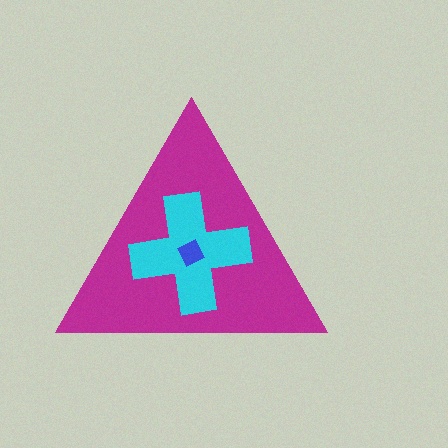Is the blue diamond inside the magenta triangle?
Yes.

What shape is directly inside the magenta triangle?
The cyan cross.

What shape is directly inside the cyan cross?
The blue diamond.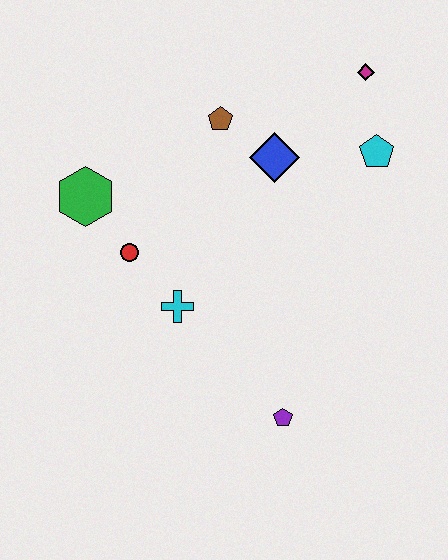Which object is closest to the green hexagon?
The red circle is closest to the green hexagon.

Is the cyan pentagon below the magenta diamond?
Yes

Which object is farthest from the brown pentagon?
The purple pentagon is farthest from the brown pentagon.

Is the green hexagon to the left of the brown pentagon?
Yes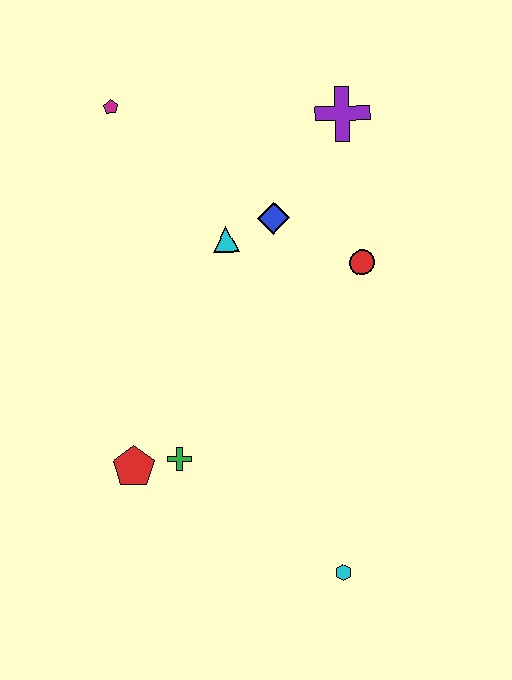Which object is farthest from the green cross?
The purple cross is farthest from the green cross.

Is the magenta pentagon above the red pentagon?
Yes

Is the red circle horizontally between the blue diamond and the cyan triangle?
No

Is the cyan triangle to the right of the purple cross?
No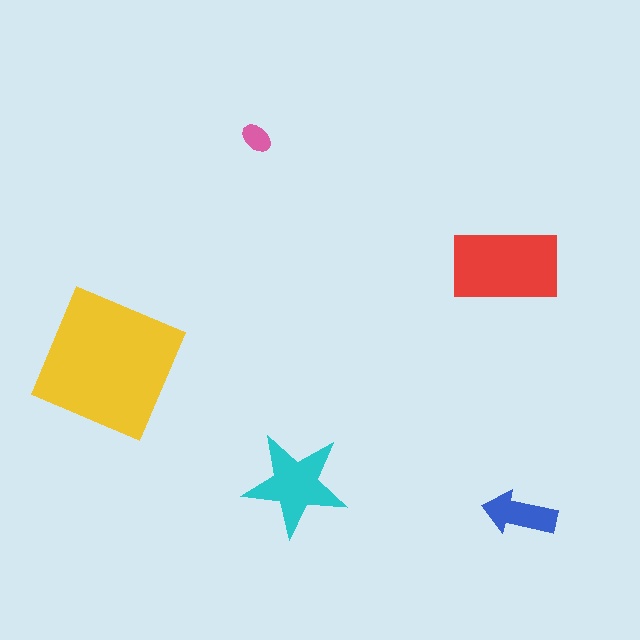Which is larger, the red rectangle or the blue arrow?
The red rectangle.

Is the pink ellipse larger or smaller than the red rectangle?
Smaller.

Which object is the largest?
The yellow square.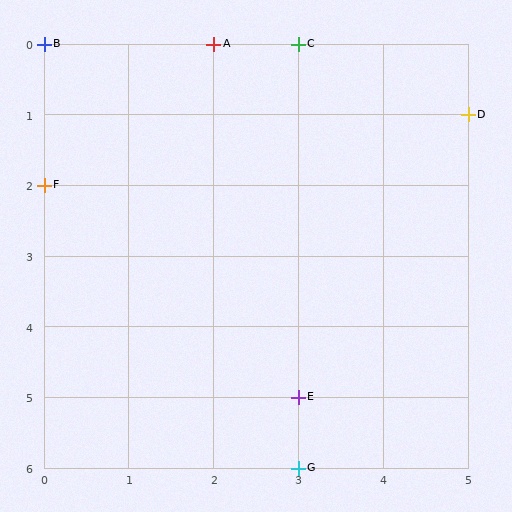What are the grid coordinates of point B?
Point B is at grid coordinates (0, 0).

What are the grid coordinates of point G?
Point G is at grid coordinates (3, 6).